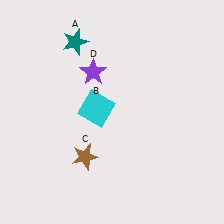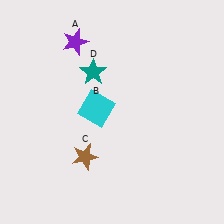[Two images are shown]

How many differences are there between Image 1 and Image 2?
There are 2 differences between the two images.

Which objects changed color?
A changed from teal to purple. D changed from purple to teal.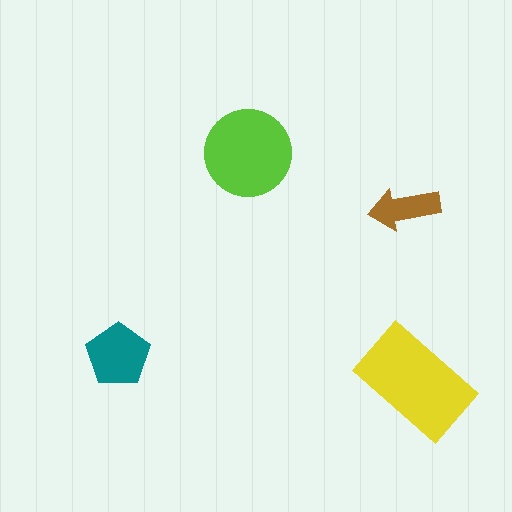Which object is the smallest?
The brown arrow.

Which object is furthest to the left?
The teal pentagon is leftmost.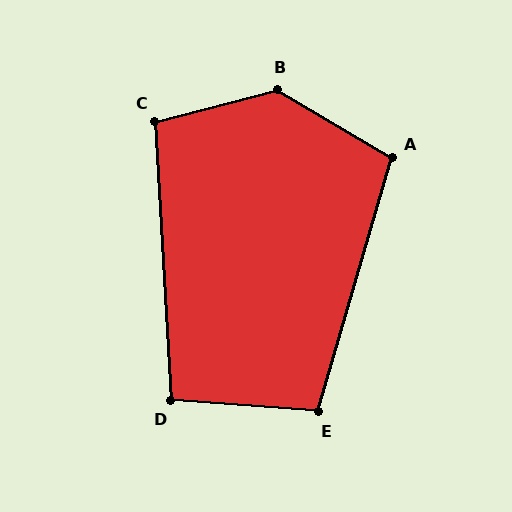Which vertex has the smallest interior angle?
D, at approximately 98 degrees.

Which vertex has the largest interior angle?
B, at approximately 134 degrees.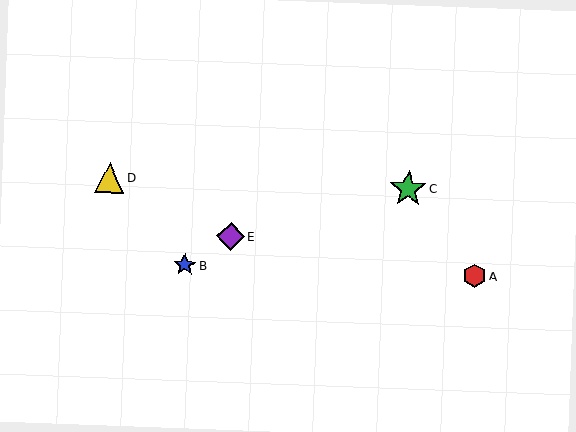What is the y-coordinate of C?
Object C is at y≈189.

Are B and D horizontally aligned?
No, B is at y≈265 and D is at y≈178.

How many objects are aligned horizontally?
2 objects (A, B) are aligned horizontally.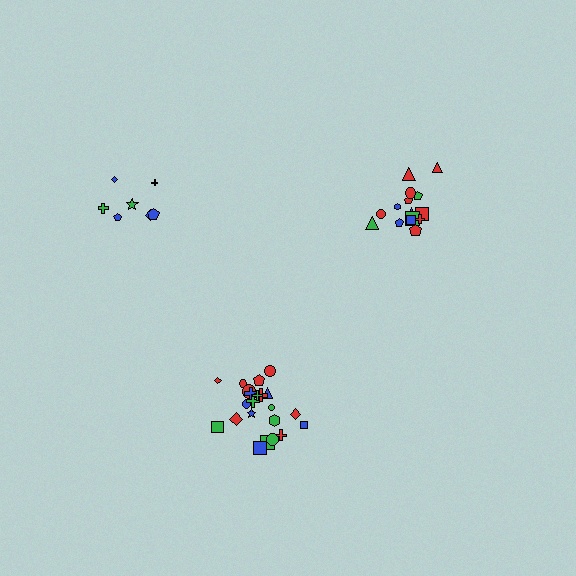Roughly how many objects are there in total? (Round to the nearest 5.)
Roughly 45 objects in total.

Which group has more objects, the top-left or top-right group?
The top-right group.